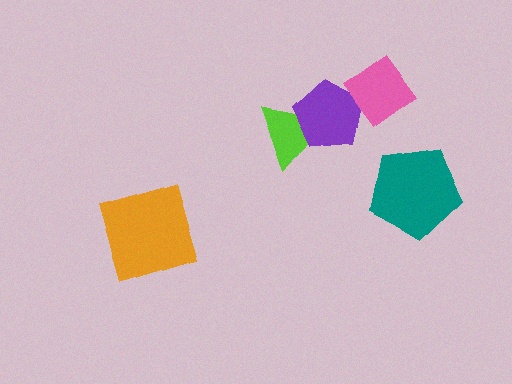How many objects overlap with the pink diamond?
1 object overlaps with the pink diamond.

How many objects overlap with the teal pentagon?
0 objects overlap with the teal pentagon.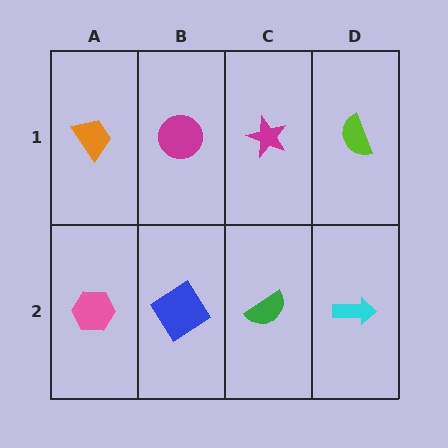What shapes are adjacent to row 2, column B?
A magenta circle (row 1, column B), a pink hexagon (row 2, column A), a green semicircle (row 2, column C).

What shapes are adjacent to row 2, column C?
A magenta star (row 1, column C), a blue diamond (row 2, column B), a cyan arrow (row 2, column D).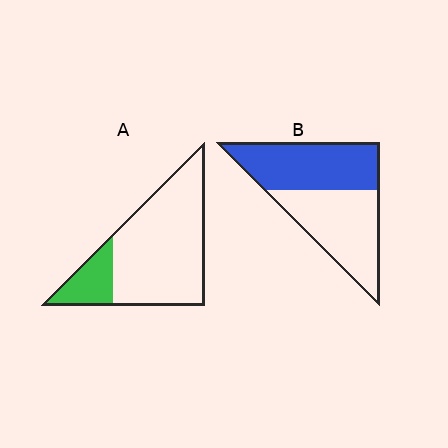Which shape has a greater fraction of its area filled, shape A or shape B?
Shape B.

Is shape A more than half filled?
No.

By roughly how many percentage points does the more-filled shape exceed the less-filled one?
By roughly 30 percentage points (B over A).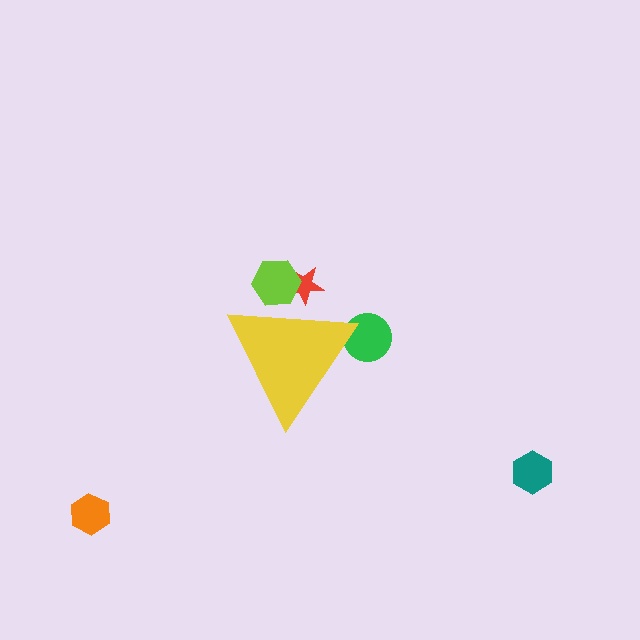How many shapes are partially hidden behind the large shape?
3 shapes are partially hidden.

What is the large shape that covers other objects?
A yellow triangle.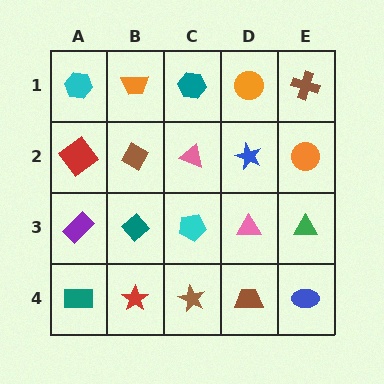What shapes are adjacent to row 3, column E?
An orange circle (row 2, column E), a blue ellipse (row 4, column E), a pink triangle (row 3, column D).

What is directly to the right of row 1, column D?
A brown cross.